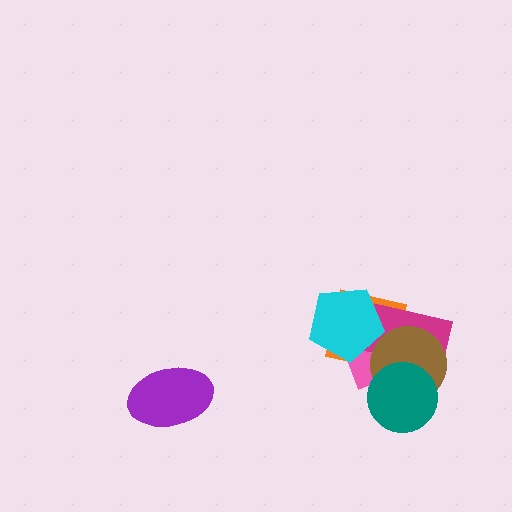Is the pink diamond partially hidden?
Yes, it is partially covered by another shape.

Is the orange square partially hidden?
Yes, it is partially covered by another shape.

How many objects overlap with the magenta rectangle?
5 objects overlap with the magenta rectangle.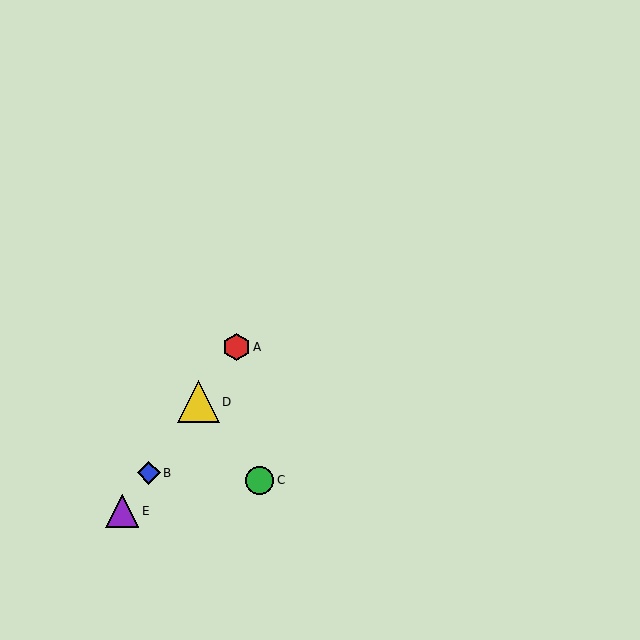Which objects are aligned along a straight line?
Objects A, B, D, E are aligned along a straight line.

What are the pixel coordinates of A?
Object A is at (236, 347).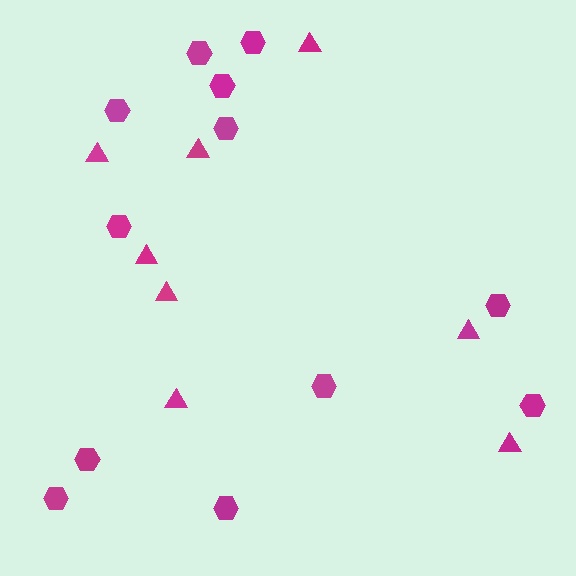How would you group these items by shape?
There are 2 groups: one group of triangles (8) and one group of hexagons (12).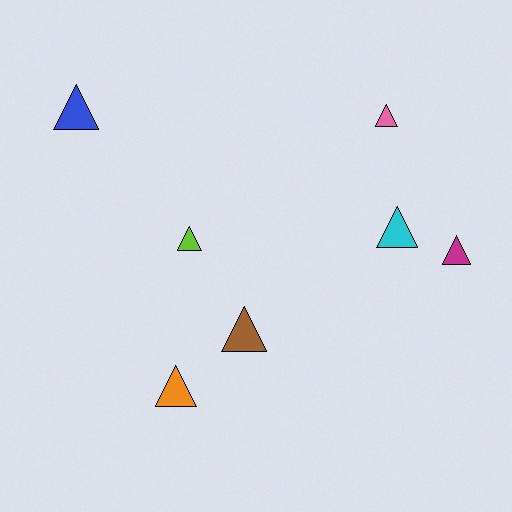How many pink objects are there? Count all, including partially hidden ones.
There is 1 pink object.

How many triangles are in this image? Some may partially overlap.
There are 7 triangles.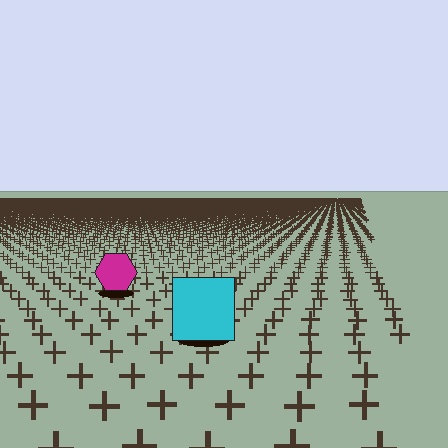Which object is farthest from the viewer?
The magenta hexagon is farthest from the viewer. It appears smaller and the ground texture around it is denser.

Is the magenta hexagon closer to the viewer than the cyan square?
No. The cyan square is closer — you can tell from the texture gradient: the ground texture is coarser near it.